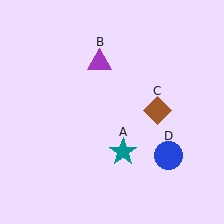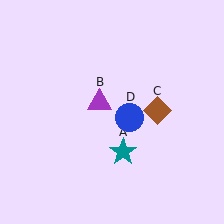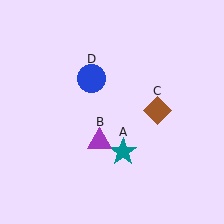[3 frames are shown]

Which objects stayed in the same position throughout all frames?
Teal star (object A) and brown diamond (object C) remained stationary.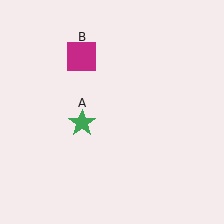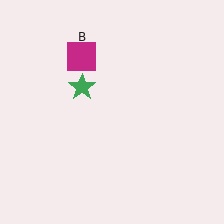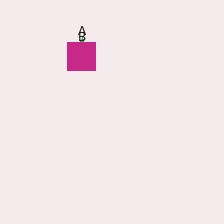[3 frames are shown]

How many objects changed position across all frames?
1 object changed position: green star (object A).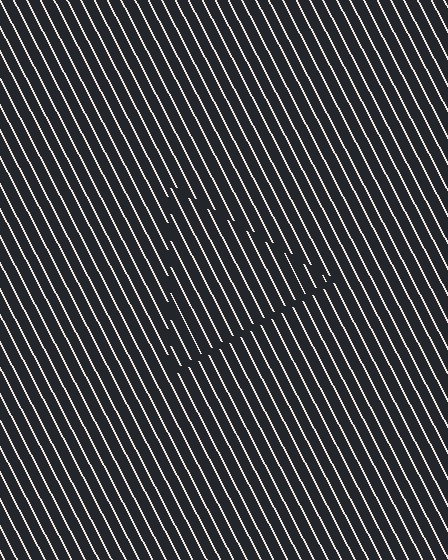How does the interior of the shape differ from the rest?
The interior of the shape contains the same grating, shifted by half a period — the contour is defined by the phase discontinuity where line-ends from the inner and outer gratings abut.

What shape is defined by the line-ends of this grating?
An illusory triangle. The interior of the shape contains the same grating, shifted by half a period — the contour is defined by the phase discontinuity where line-ends from the inner and outer gratings abut.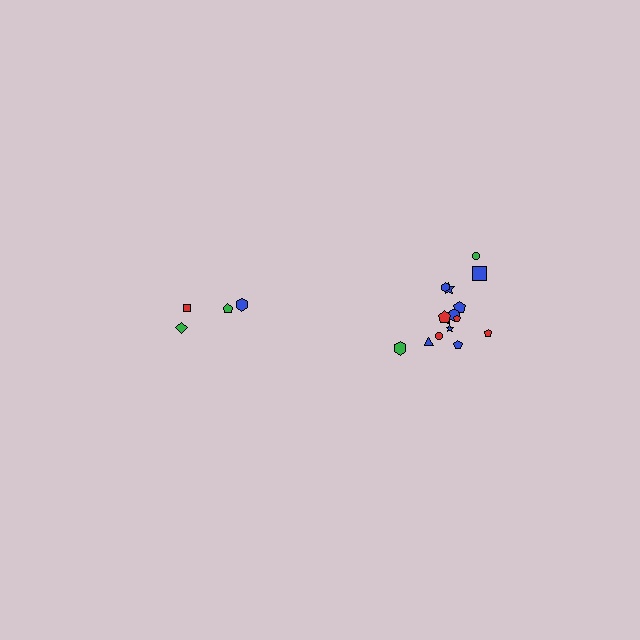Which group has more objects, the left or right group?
The right group.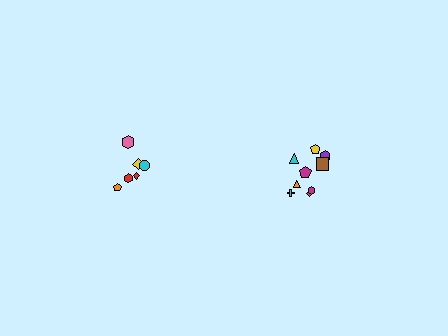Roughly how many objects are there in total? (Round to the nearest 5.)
Roughly 15 objects in total.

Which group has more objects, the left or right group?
The right group.